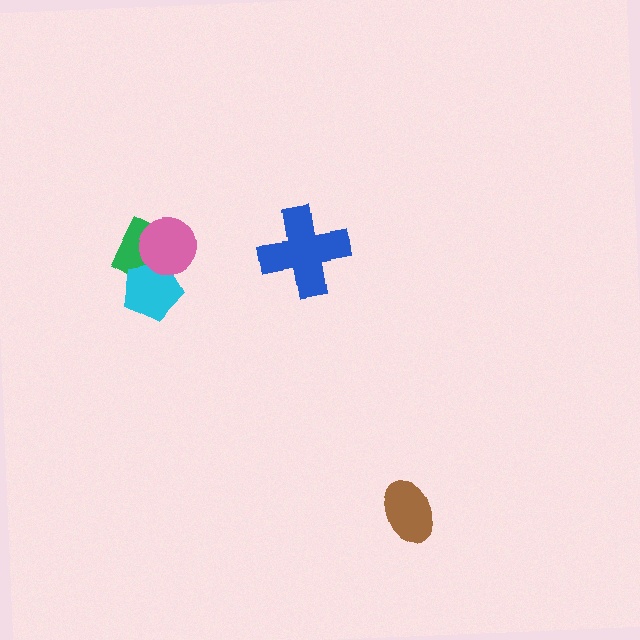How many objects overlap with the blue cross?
0 objects overlap with the blue cross.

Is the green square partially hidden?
Yes, it is partially covered by another shape.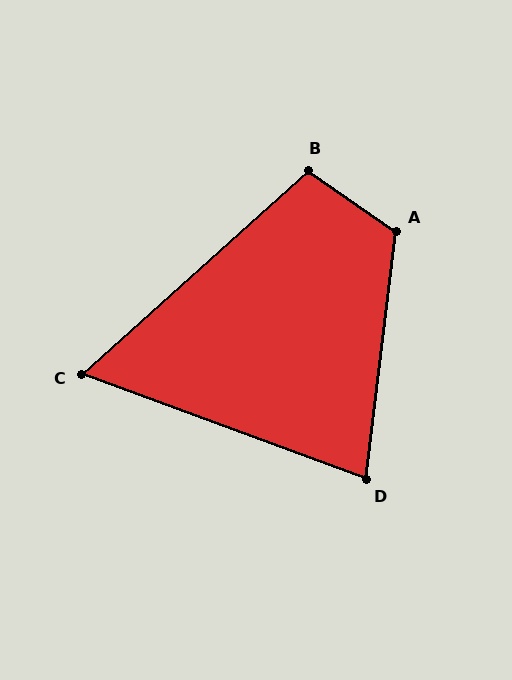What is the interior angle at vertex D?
Approximately 77 degrees (acute).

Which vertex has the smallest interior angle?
C, at approximately 62 degrees.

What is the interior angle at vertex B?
Approximately 103 degrees (obtuse).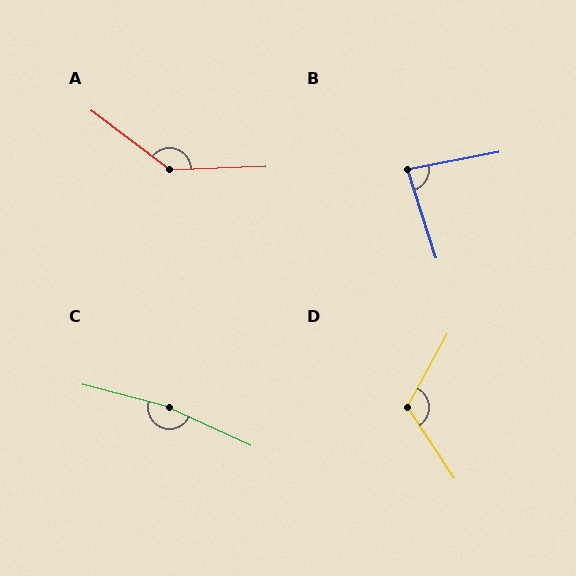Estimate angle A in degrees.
Approximately 141 degrees.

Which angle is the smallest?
B, at approximately 83 degrees.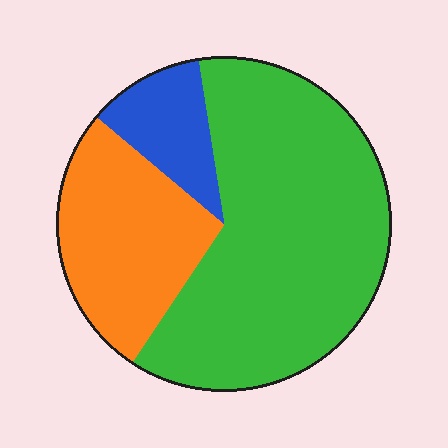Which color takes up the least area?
Blue, at roughly 10%.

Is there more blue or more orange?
Orange.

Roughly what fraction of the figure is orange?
Orange covers roughly 25% of the figure.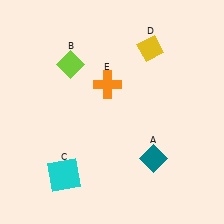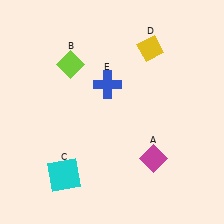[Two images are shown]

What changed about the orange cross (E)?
In Image 1, E is orange. In Image 2, it changed to blue.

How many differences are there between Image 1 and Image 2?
There are 2 differences between the two images.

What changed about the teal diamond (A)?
In Image 1, A is teal. In Image 2, it changed to magenta.